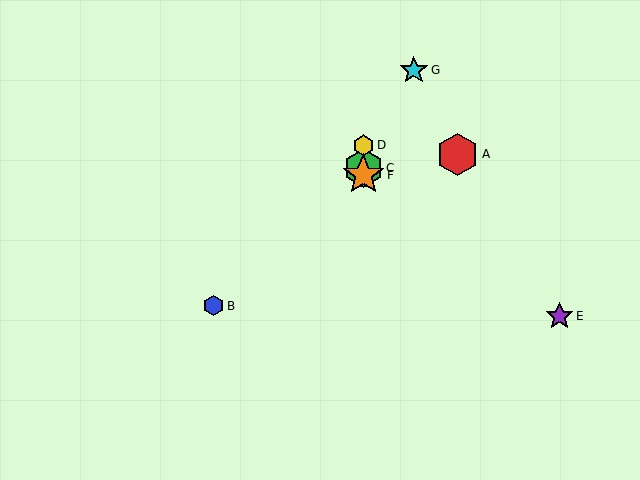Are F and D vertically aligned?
Yes, both are at x≈363.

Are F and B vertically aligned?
No, F is at x≈363 and B is at x≈214.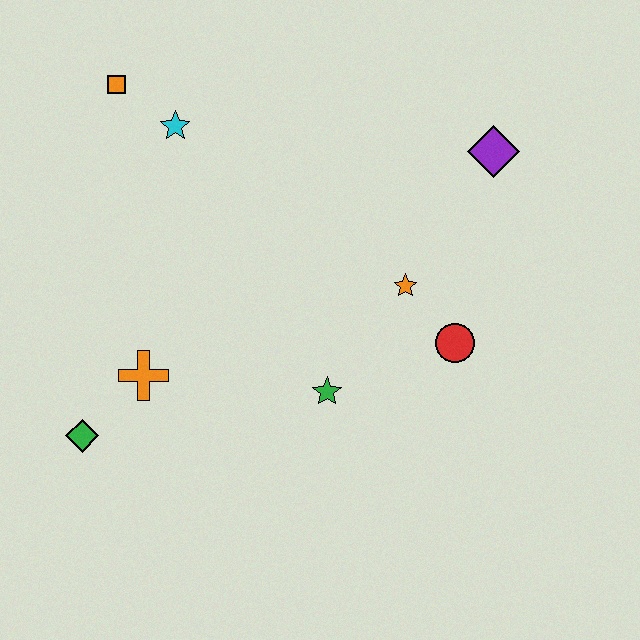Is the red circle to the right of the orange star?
Yes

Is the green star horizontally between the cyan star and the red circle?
Yes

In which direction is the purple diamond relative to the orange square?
The purple diamond is to the right of the orange square.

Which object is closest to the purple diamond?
The orange star is closest to the purple diamond.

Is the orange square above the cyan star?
Yes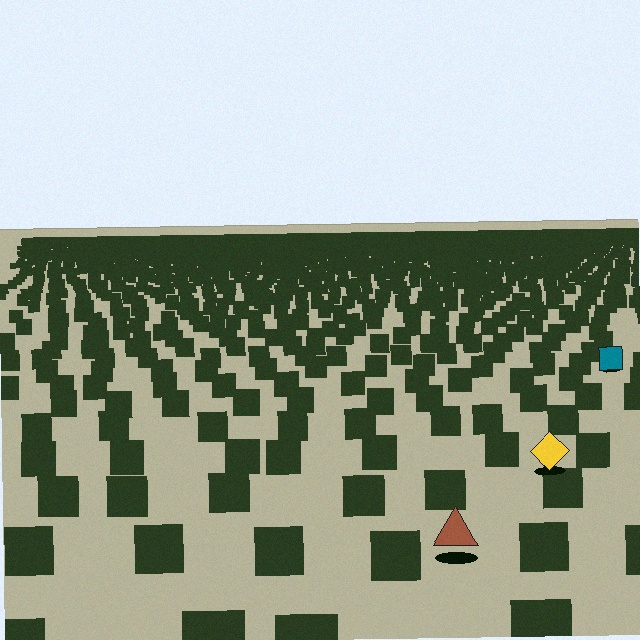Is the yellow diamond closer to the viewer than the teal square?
Yes. The yellow diamond is closer — you can tell from the texture gradient: the ground texture is coarser near it.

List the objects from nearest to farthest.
From nearest to farthest: the brown triangle, the yellow diamond, the teal square.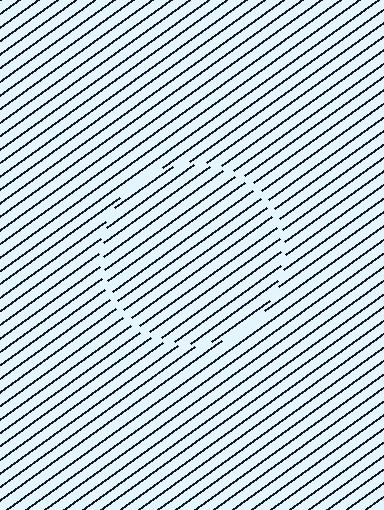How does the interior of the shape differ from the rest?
The interior of the shape contains the same grating, shifted by half a period — the contour is defined by the phase discontinuity where line-ends from the inner and outer gratings abut.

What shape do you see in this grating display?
An illusory circle. The interior of the shape contains the same grating, shifted by half a period — the contour is defined by the phase discontinuity where line-ends from the inner and outer gratings abut.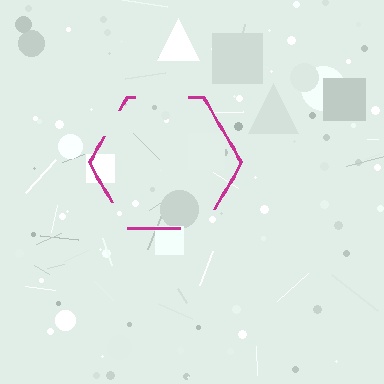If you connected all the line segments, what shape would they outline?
They would outline a hexagon.